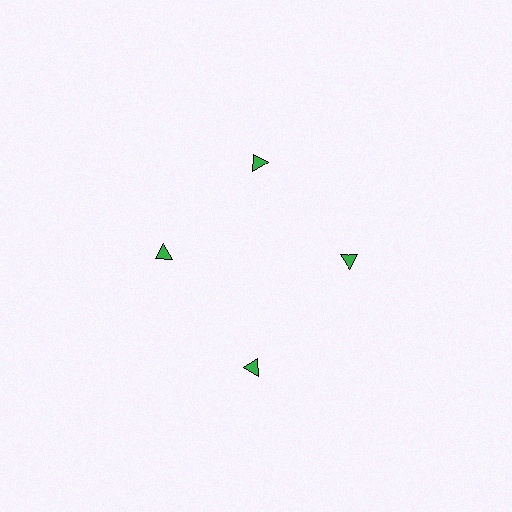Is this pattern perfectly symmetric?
No. The 4 green triangles are arranged in a ring, but one element near the 6 o'clock position is pushed outward from the center, breaking the 4-fold rotational symmetry.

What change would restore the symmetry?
The symmetry would be restored by moving it inward, back onto the ring so that all 4 triangles sit at equal angles and equal distance from the center.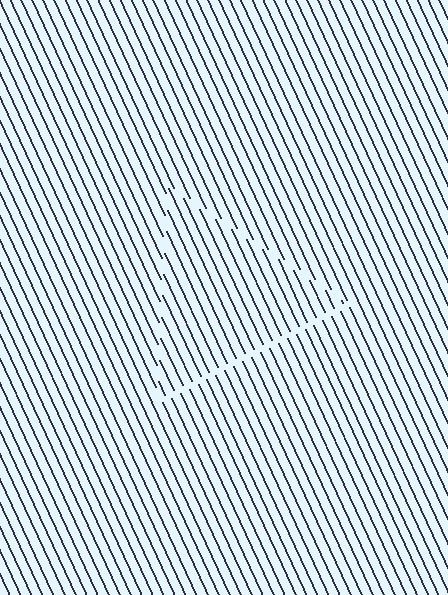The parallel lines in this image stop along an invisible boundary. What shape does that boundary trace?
An illusory triangle. The interior of the shape contains the same grating, shifted by half a period — the contour is defined by the phase discontinuity where line-ends from the inner and outer gratings abut.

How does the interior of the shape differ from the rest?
The interior of the shape contains the same grating, shifted by half a period — the contour is defined by the phase discontinuity where line-ends from the inner and outer gratings abut.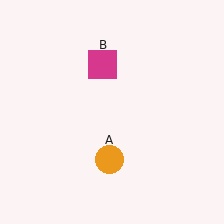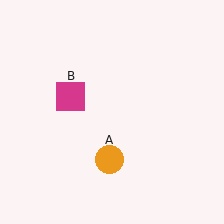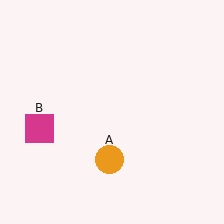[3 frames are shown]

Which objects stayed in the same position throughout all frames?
Orange circle (object A) remained stationary.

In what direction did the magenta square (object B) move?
The magenta square (object B) moved down and to the left.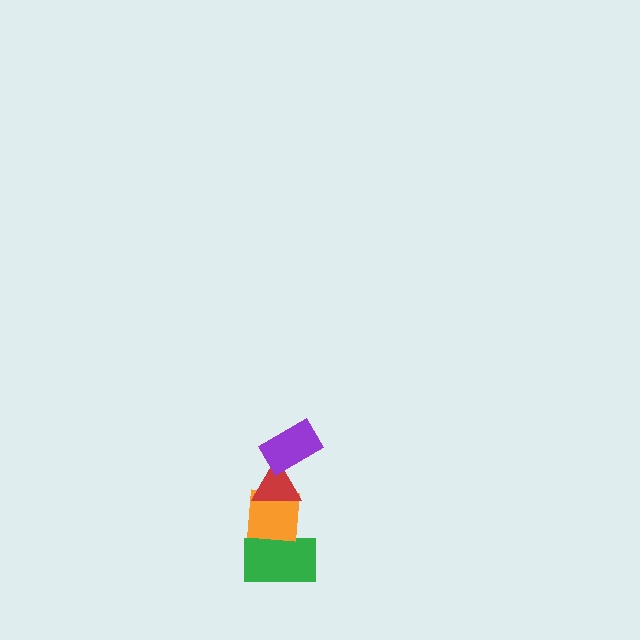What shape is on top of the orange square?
The red triangle is on top of the orange square.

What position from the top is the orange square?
The orange square is 3rd from the top.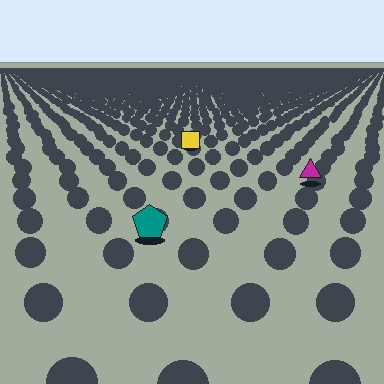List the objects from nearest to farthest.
From nearest to farthest: the teal pentagon, the magenta triangle, the yellow square.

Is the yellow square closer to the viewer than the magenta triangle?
No. The magenta triangle is closer — you can tell from the texture gradient: the ground texture is coarser near it.